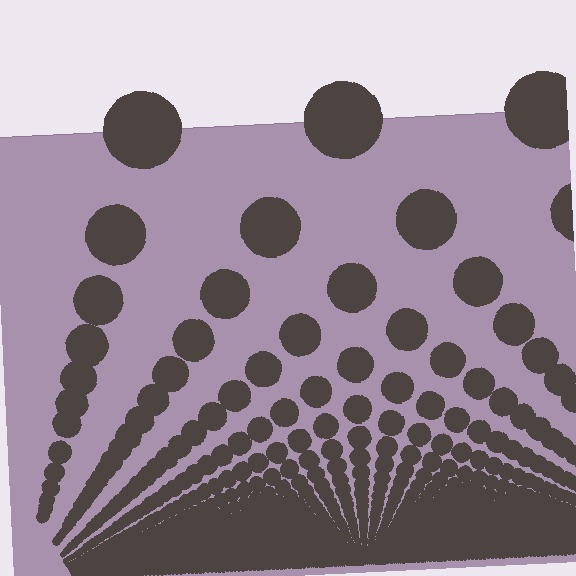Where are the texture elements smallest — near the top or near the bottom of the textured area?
Near the bottom.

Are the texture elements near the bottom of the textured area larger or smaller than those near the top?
Smaller. The gradient is inverted — elements near the bottom are smaller and denser.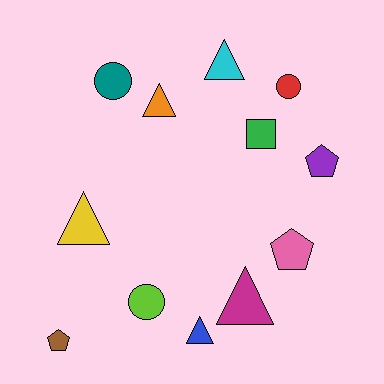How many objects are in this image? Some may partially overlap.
There are 12 objects.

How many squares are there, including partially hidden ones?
There is 1 square.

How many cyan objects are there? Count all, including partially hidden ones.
There is 1 cyan object.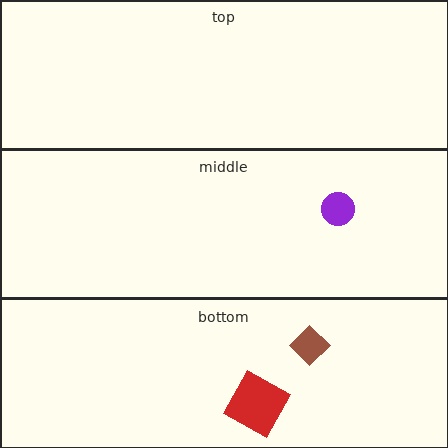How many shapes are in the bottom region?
2.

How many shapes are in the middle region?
1.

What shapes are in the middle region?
The purple circle.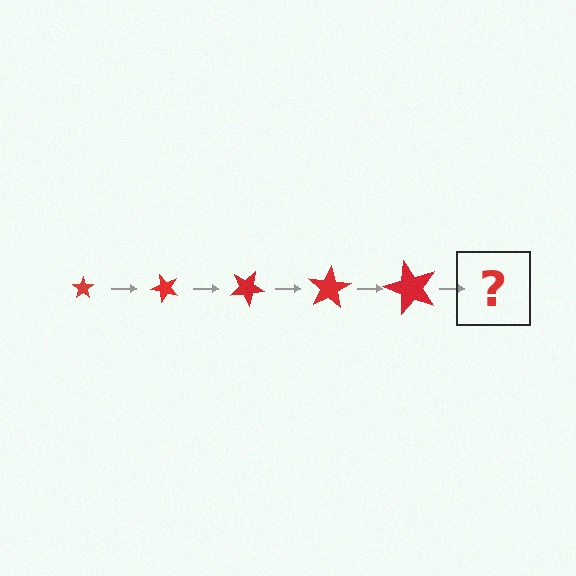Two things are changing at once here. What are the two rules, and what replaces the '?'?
The two rules are that the star grows larger each step and it rotates 50 degrees each step. The '?' should be a star, larger than the previous one and rotated 250 degrees from the start.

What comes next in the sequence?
The next element should be a star, larger than the previous one and rotated 250 degrees from the start.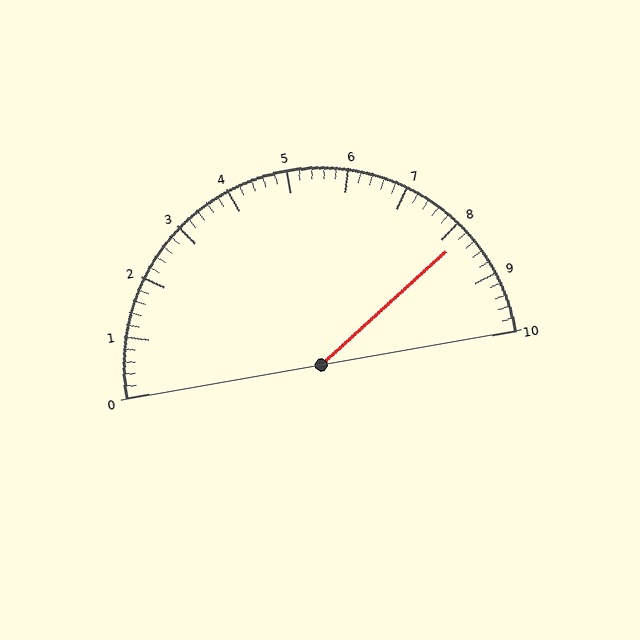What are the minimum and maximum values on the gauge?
The gauge ranges from 0 to 10.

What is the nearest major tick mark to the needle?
The nearest major tick mark is 8.